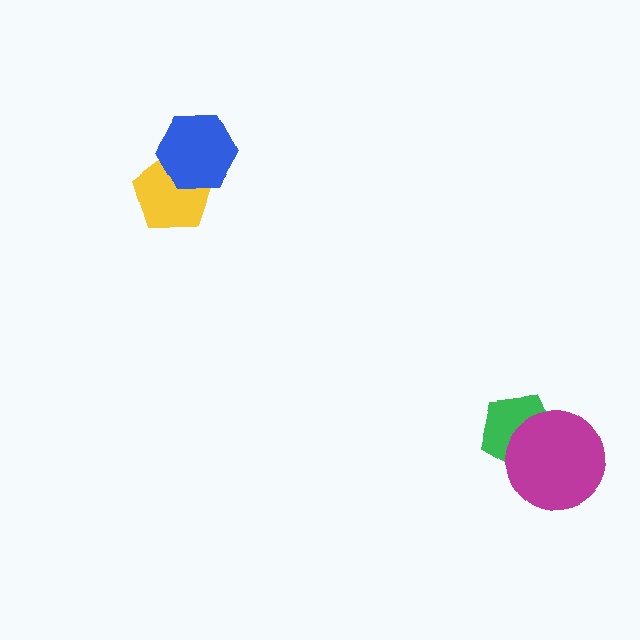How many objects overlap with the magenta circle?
1 object overlaps with the magenta circle.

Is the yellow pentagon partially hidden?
Yes, it is partially covered by another shape.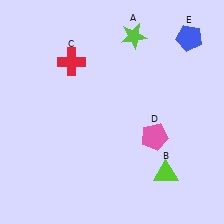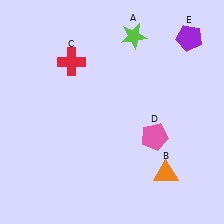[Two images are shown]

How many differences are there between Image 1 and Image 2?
There are 2 differences between the two images.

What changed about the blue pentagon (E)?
In Image 1, E is blue. In Image 2, it changed to purple.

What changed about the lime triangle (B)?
In Image 1, B is lime. In Image 2, it changed to orange.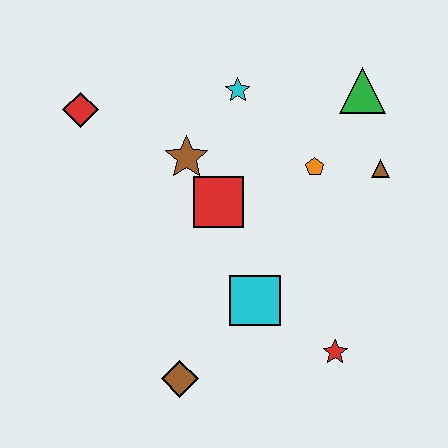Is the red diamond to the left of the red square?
Yes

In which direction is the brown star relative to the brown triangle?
The brown star is to the left of the brown triangle.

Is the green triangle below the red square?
No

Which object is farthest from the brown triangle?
The red diamond is farthest from the brown triangle.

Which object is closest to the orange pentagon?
The brown triangle is closest to the orange pentagon.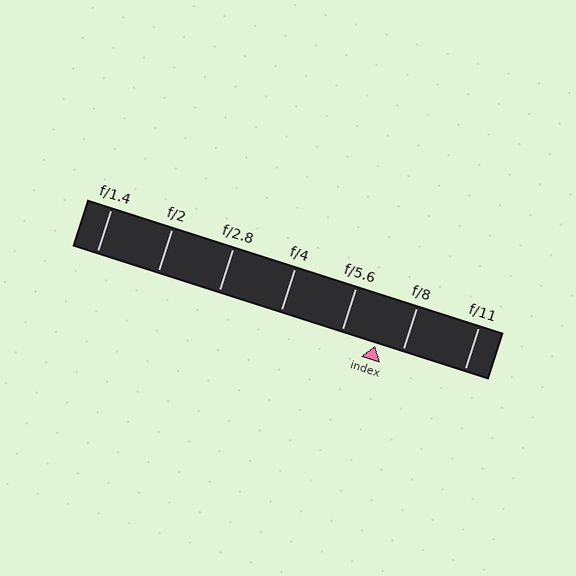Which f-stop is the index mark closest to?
The index mark is closest to f/8.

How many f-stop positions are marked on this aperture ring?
There are 7 f-stop positions marked.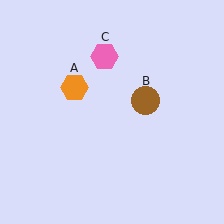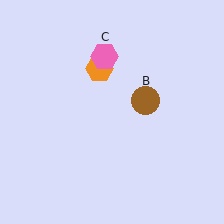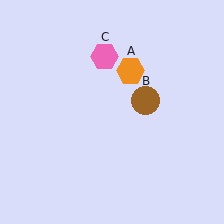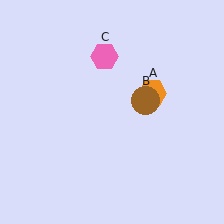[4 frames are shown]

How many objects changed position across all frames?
1 object changed position: orange hexagon (object A).